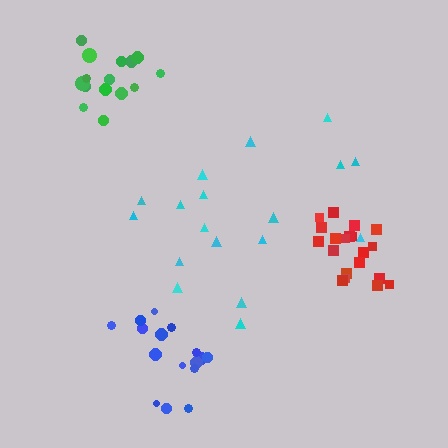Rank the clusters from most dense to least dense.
green, red, blue, cyan.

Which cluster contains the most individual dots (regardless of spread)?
Red (20).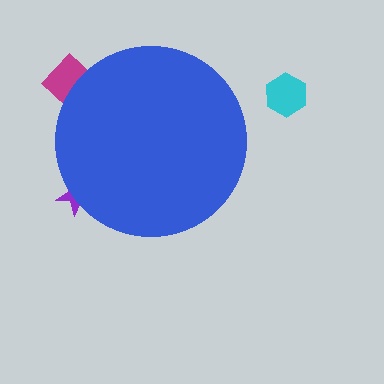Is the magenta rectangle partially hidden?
Yes, the magenta rectangle is partially hidden behind the blue circle.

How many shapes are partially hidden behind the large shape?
2 shapes are partially hidden.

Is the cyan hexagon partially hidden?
No, the cyan hexagon is fully visible.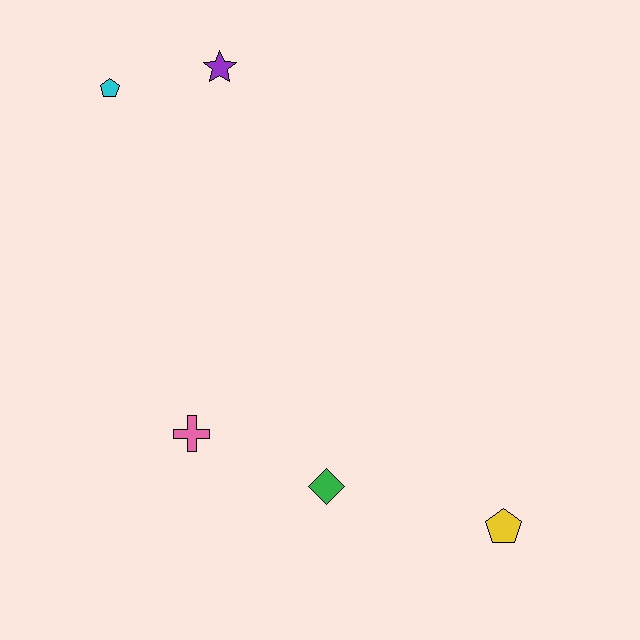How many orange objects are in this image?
There are no orange objects.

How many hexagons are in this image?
There are no hexagons.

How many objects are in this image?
There are 5 objects.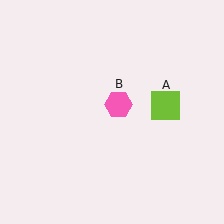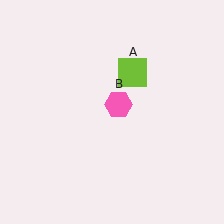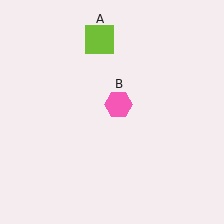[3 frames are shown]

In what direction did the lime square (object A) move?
The lime square (object A) moved up and to the left.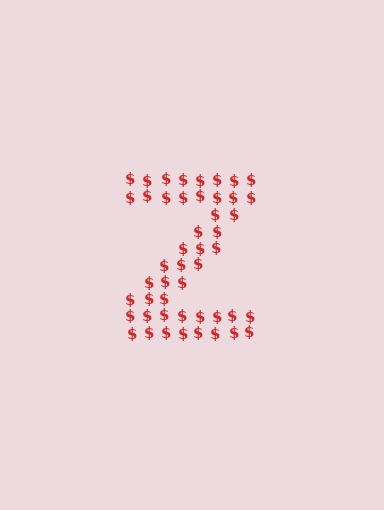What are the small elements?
The small elements are dollar signs.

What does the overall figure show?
The overall figure shows the letter Z.